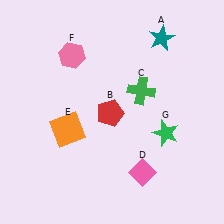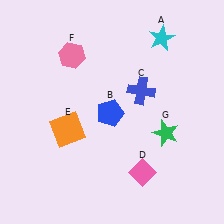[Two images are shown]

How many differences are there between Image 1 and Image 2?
There are 3 differences between the two images.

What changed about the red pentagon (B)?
In Image 1, B is red. In Image 2, it changed to blue.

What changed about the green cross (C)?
In Image 1, C is green. In Image 2, it changed to blue.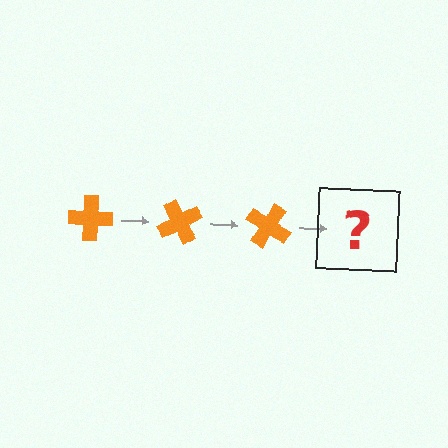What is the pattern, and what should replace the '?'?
The pattern is that the cross rotates 60 degrees each step. The '?' should be an orange cross rotated 180 degrees.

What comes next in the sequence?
The next element should be an orange cross rotated 180 degrees.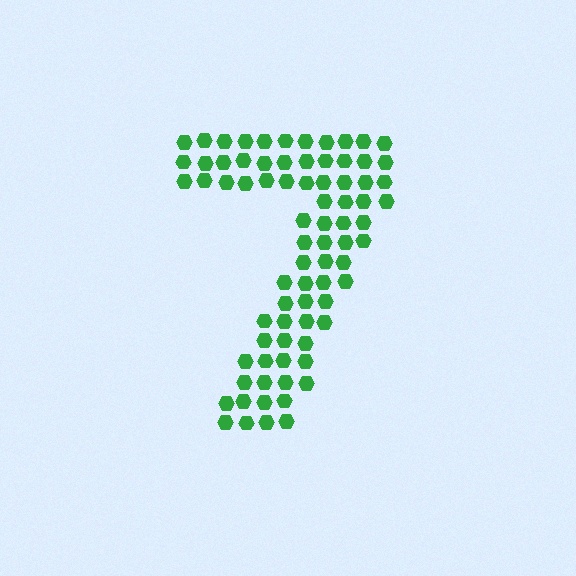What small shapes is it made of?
It is made of small hexagons.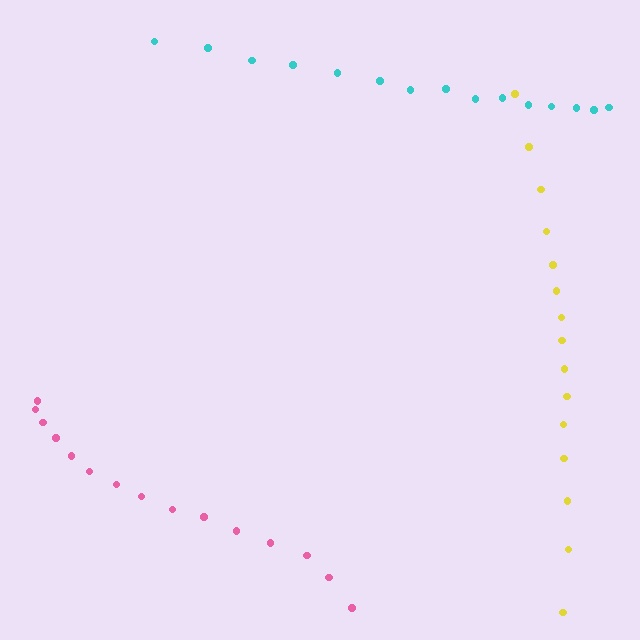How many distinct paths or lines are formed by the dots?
There are 3 distinct paths.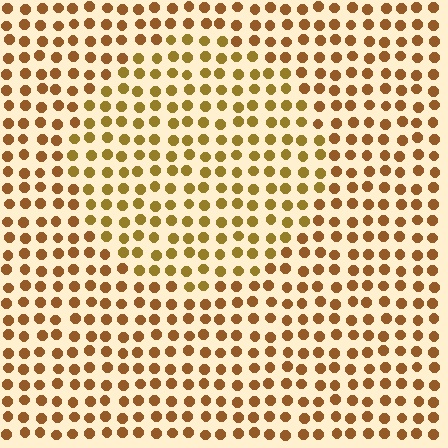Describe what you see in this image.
The image is filled with small brown elements in a uniform arrangement. A circle-shaped region is visible where the elements are tinted to a slightly different hue, forming a subtle color boundary.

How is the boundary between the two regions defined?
The boundary is defined purely by a slight shift in hue (about 21 degrees). Spacing, size, and orientation are identical on both sides.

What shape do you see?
I see a circle.